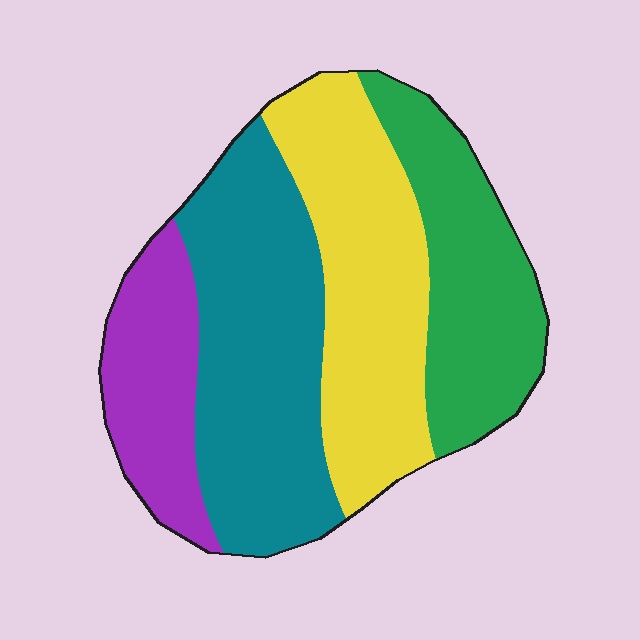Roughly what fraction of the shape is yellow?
Yellow takes up about one quarter (1/4) of the shape.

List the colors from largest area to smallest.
From largest to smallest: teal, yellow, green, purple.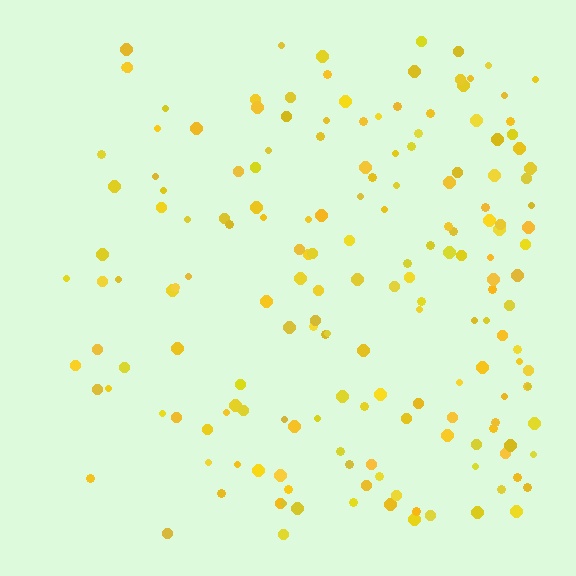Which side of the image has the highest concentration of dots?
The right.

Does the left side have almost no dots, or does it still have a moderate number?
Still a moderate number, just noticeably fewer than the right.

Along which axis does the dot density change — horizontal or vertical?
Horizontal.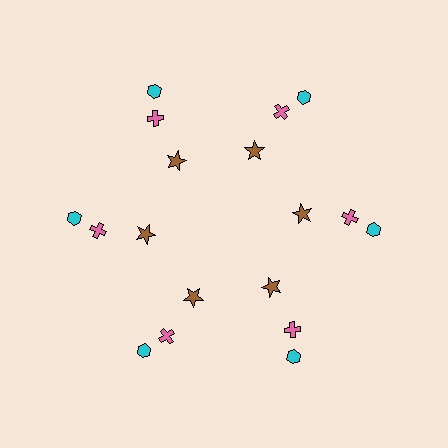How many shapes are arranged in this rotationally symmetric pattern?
There are 18 shapes, arranged in 6 groups of 3.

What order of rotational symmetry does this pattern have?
This pattern has 6-fold rotational symmetry.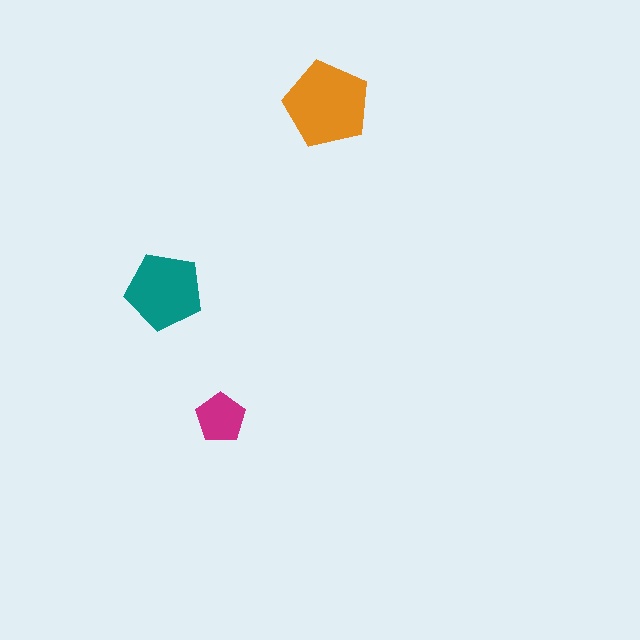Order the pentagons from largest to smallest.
the orange one, the teal one, the magenta one.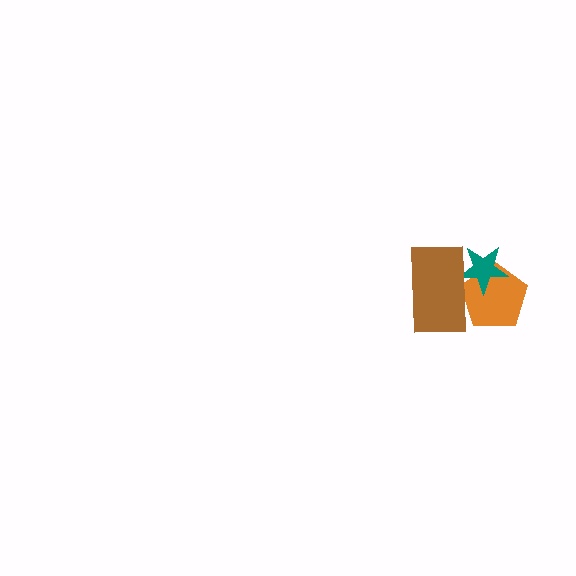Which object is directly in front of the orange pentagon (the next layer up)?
The teal star is directly in front of the orange pentagon.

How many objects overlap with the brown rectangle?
2 objects overlap with the brown rectangle.